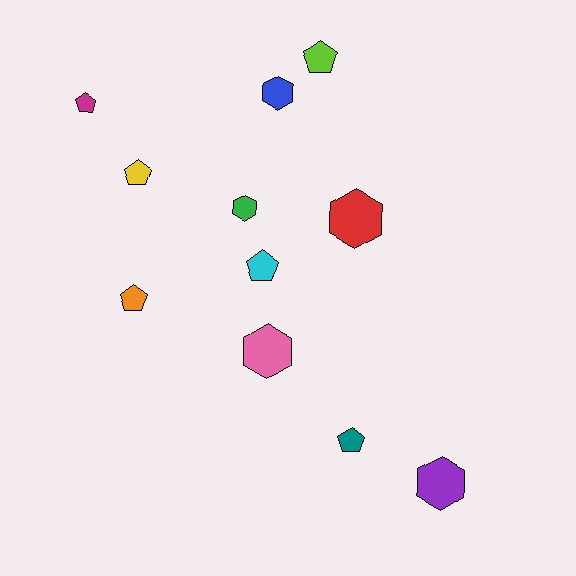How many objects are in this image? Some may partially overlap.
There are 11 objects.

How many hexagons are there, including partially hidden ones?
There are 5 hexagons.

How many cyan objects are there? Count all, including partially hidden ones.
There is 1 cyan object.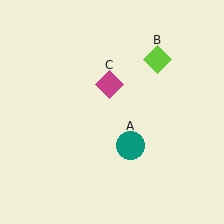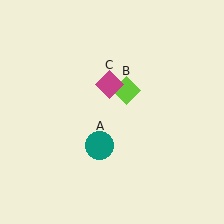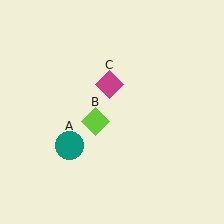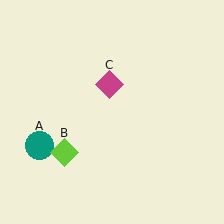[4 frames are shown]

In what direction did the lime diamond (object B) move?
The lime diamond (object B) moved down and to the left.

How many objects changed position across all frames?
2 objects changed position: teal circle (object A), lime diamond (object B).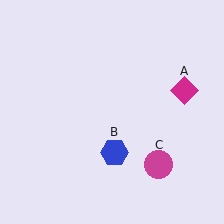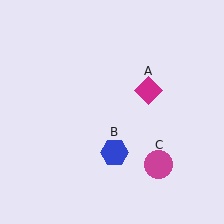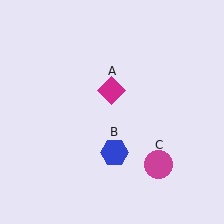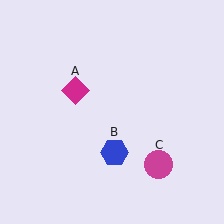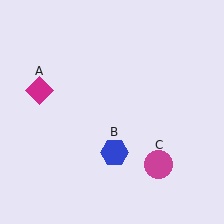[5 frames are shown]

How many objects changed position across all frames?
1 object changed position: magenta diamond (object A).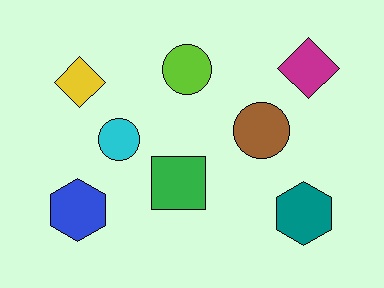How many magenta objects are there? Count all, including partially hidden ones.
There is 1 magenta object.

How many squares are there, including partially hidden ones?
There is 1 square.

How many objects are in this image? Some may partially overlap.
There are 8 objects.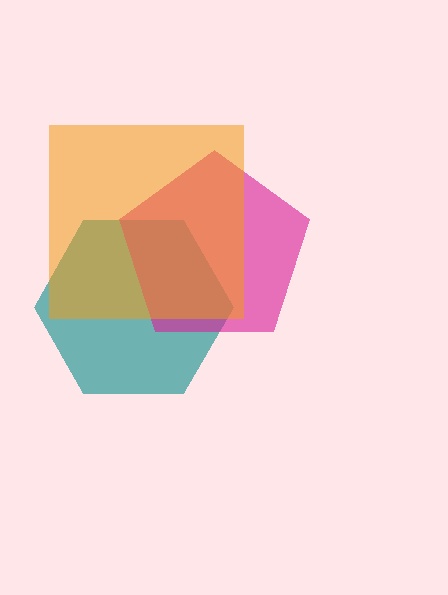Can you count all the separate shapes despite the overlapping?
Yes, there are 3 separate shapes.